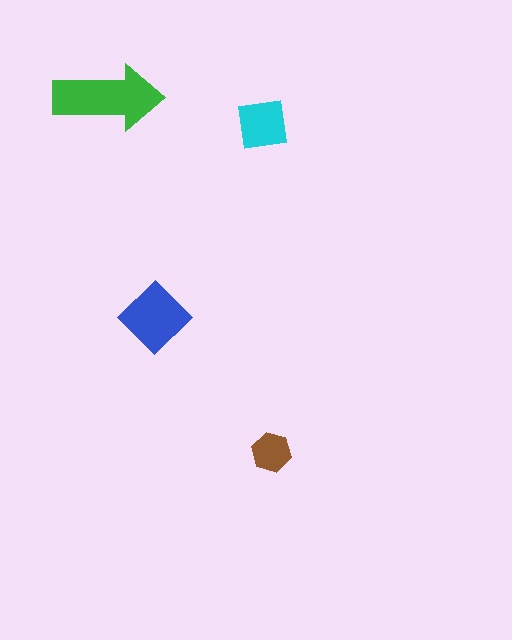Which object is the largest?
The green arrow.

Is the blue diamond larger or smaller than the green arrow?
Smaller.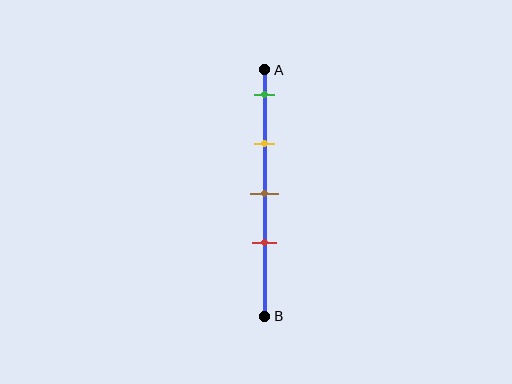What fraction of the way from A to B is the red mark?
The red mark is approximately 70% (0.7) of the way from A to B.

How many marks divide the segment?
There are 4 marks dividing the segment.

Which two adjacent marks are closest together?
The brown and red marks are the closest adjacent pair.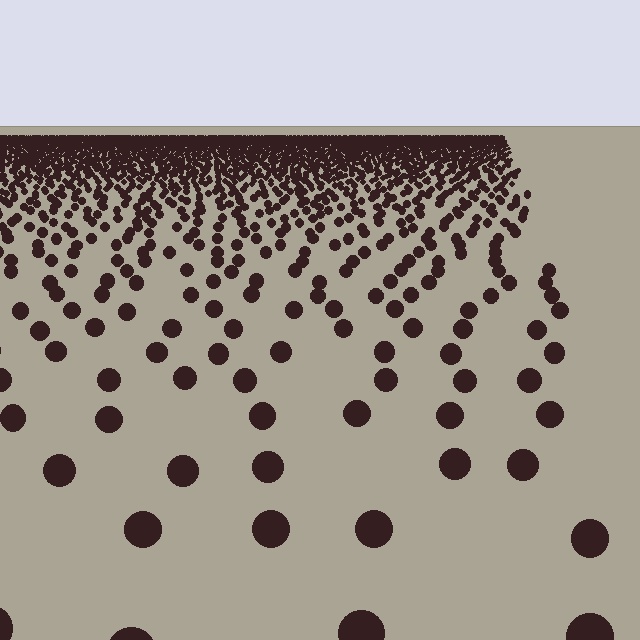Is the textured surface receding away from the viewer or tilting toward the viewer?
The surface is receding away from the viewer. Texture elements get smaller and denser toward the top.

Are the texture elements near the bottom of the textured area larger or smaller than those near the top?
Larger. Near the bottom, elements are closer to the viewer and appear at a bigger on-screen size.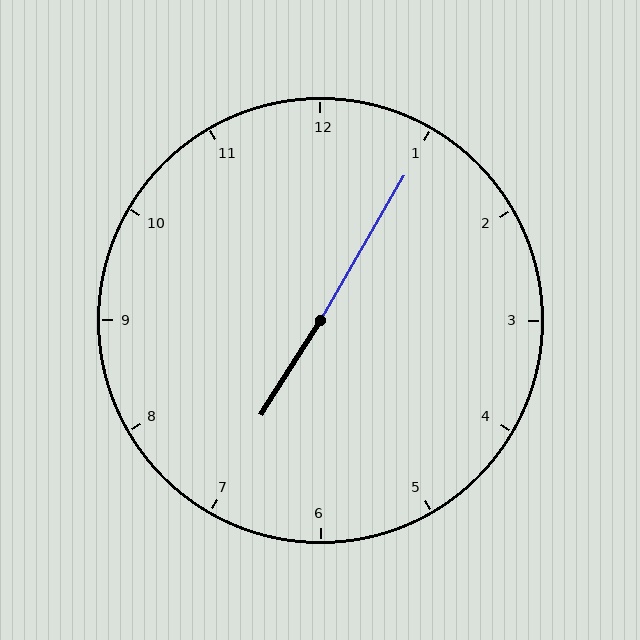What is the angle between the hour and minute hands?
Approximately 178 degrees.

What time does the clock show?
7:05.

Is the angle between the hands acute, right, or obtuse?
It is obtuse.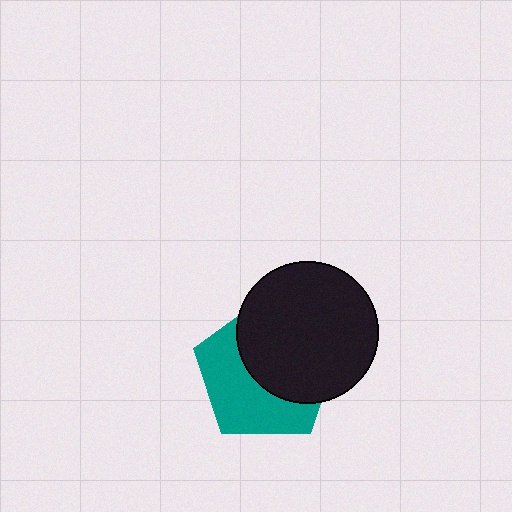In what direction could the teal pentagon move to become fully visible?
The teal pentagon could move toward the lower-left. That would shift it out from behind the black circle entirely.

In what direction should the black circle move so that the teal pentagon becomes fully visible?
The black circle should move toward the upper-right. That is the shortest direction to clear the overlap and leave the teal pentagon fully visible.